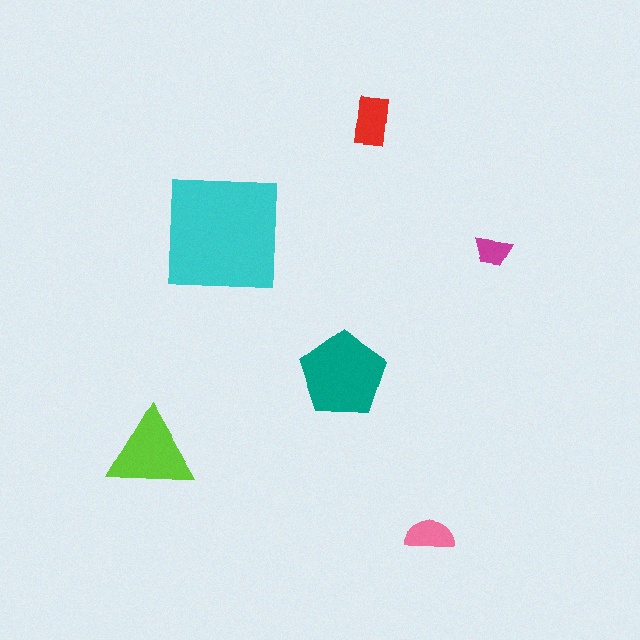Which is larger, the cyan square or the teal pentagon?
The cyan square.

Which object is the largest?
The cyan square.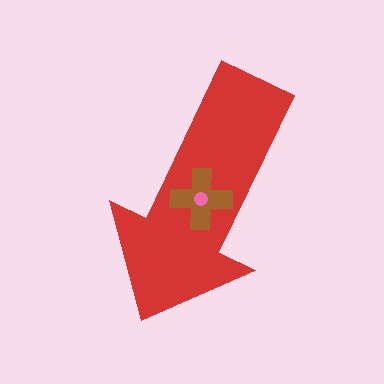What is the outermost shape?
The red arrow.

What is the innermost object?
The pink circle.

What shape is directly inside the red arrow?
The brown cross.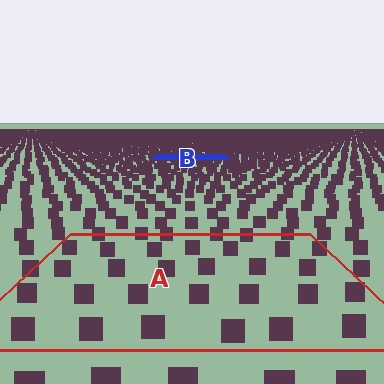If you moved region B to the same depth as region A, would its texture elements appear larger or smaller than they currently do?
They would appear larger. At a closer depth, the same texture elements are projected at a bigger on-screen size.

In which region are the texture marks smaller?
The texture marks are smaller in region B, because it is farther away.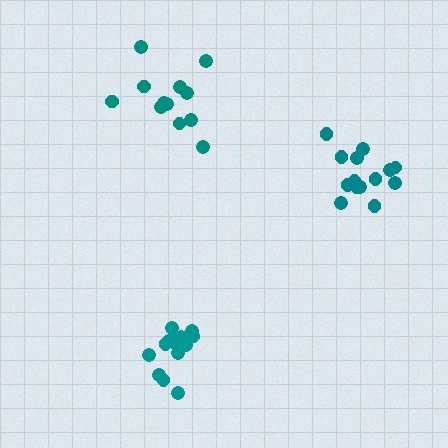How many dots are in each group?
Group 1: 12 dots, Group 2: 14 dots, Group 3: 14 dots (40 total).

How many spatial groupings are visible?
There are 3 spatial groupings.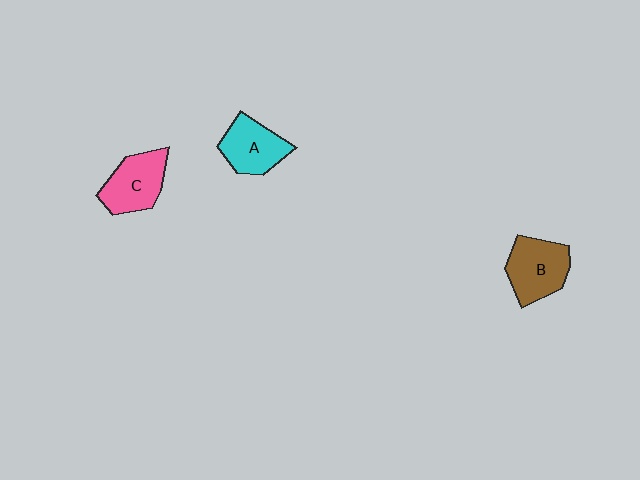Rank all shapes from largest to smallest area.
From largest to smallest: B (brown), C (pink), A (cyan).